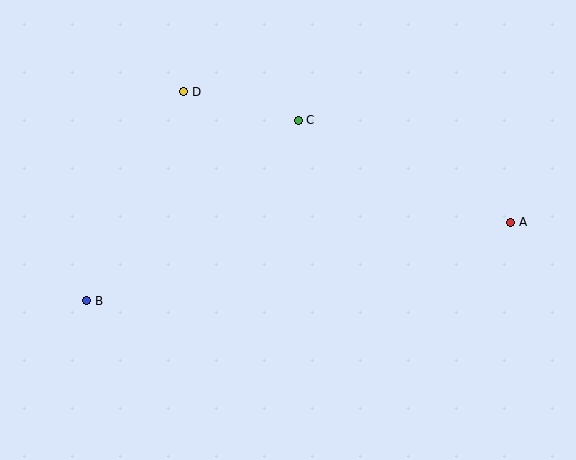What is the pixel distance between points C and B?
The distance between C and B is 278 pixels.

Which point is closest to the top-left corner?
Point D is closest to the top-left corner.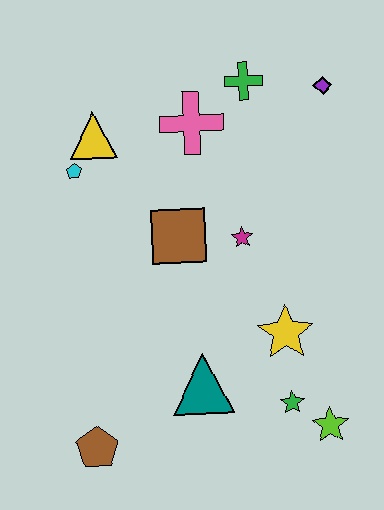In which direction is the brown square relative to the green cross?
The brown square is below the green cross.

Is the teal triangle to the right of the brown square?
Yes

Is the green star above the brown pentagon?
Yes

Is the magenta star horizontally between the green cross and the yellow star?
No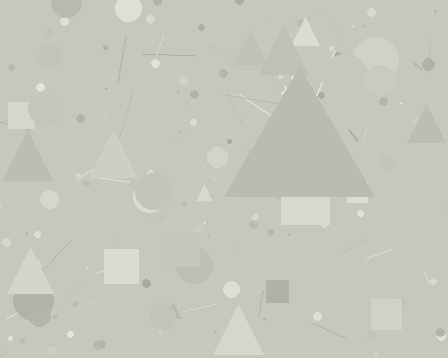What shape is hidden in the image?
A triangle is hidden in the image.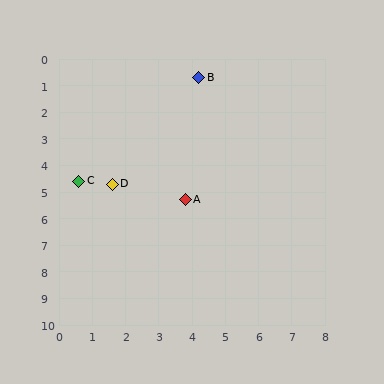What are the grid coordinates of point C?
Point C is at approximately (0.6, 4.6).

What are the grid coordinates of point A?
Point A is at approximately (3.8, 5.3).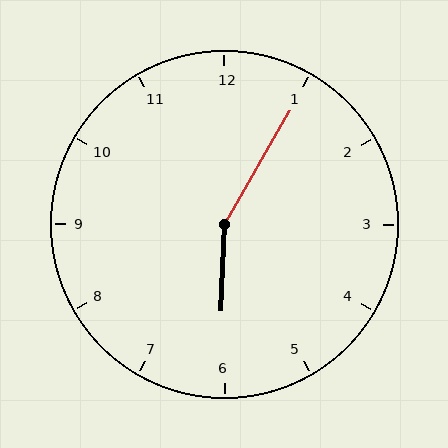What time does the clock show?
6:05.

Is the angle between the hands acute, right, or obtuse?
It is obtuse.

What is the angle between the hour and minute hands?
Approximately 152 degrees.